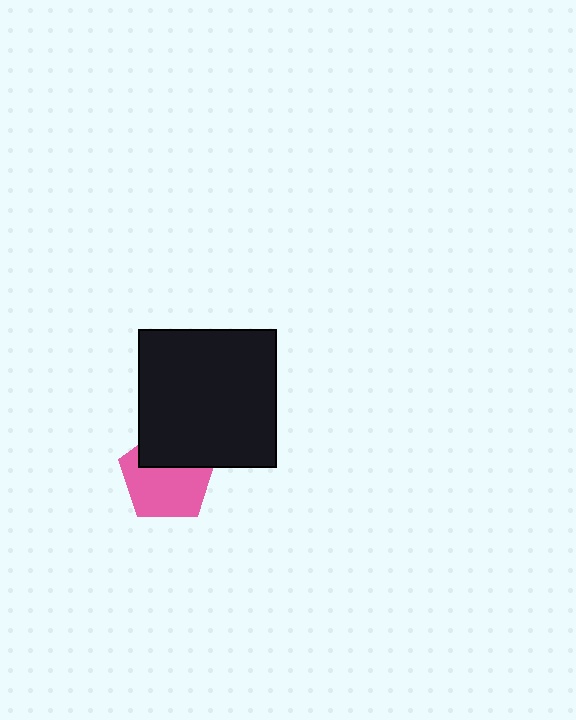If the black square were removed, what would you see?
You would see the complete pink pentagon.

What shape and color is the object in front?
The object in front is a black square.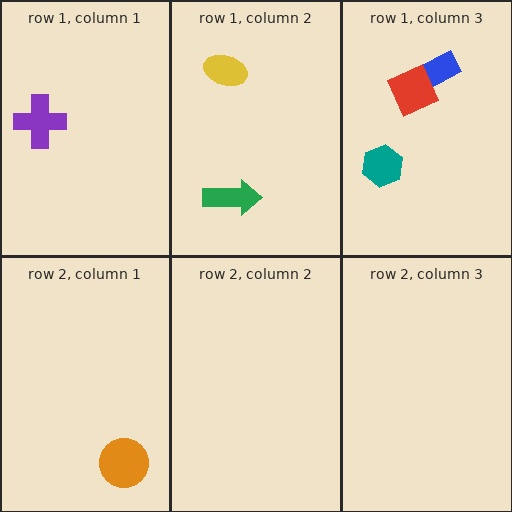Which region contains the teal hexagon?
The row 1, column 3 region.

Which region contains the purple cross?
The row 1, column 1 region.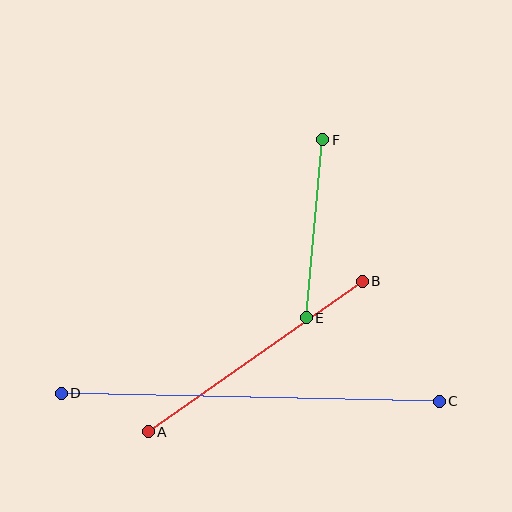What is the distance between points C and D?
The distance is approximately 378 pixels.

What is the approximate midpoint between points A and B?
The midpoint is at approximately (255, 356) pixels.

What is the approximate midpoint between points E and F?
The midpoint is at approximately (315, 229) pixels.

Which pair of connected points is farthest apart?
Points C and D are farthest apart.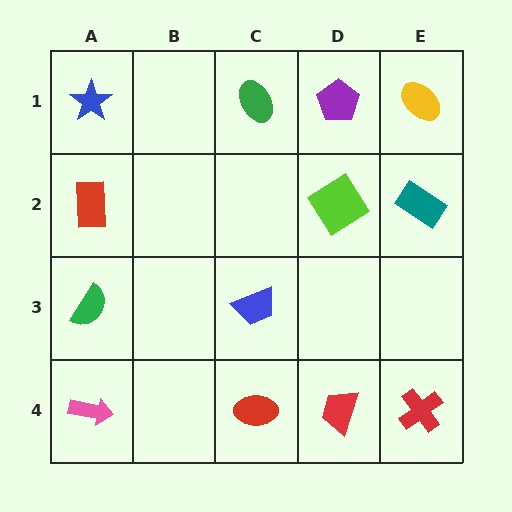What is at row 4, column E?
A red cross.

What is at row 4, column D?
A red trapezoid.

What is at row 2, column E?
A teal rectangle.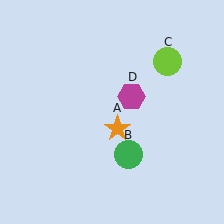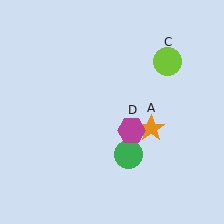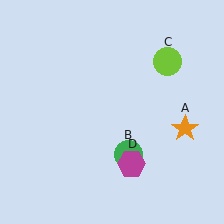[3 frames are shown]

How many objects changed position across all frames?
2 objects changed position: orange star (object A), magenta hexagon (object D).